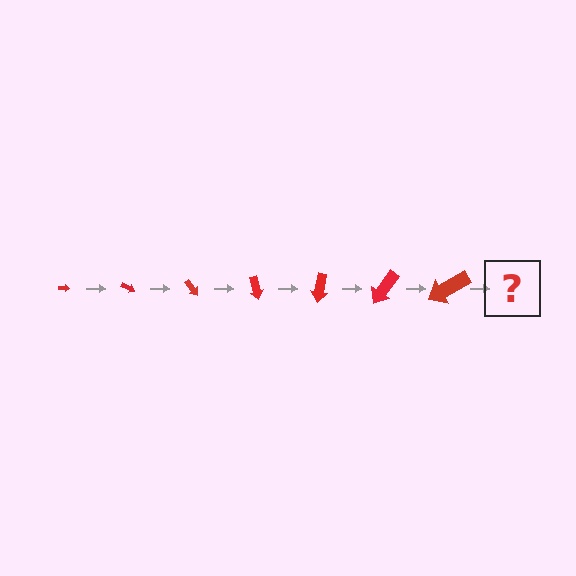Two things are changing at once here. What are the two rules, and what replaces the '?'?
The two rules are that the arrow grows larger each step and it rotates 25 degrees each step. The '?' should be an arrow, larger than the previous one and rotated 175 degrees from the start.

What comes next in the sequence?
The next element should be an arrow, larger than the previous one and rotated 175 degrees from the start.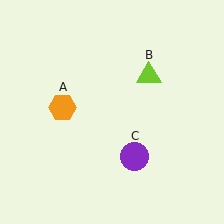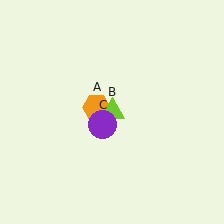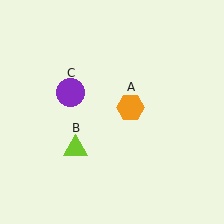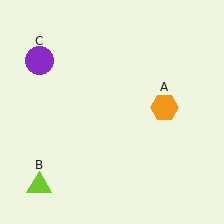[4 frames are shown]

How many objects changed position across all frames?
3 objects changed position: orange hexagon (object A), lime triangle (object B), purple circle (object C).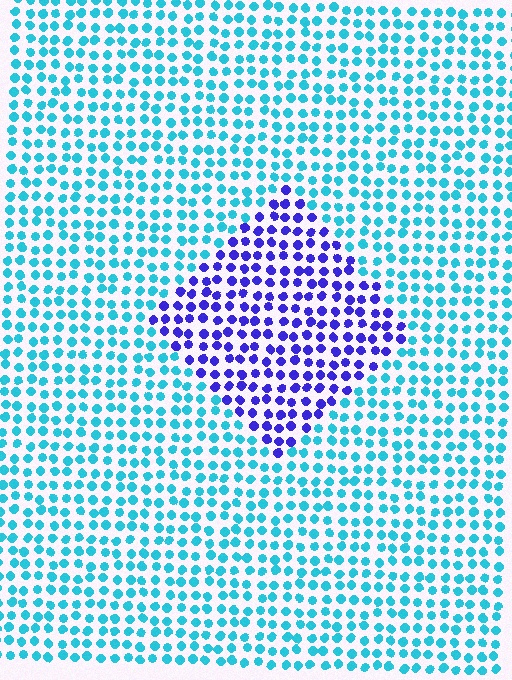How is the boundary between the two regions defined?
The boundary is defined purely by a slight shift in hue (about 60 degrees). Spacing, size, and orientation are identical on both sides.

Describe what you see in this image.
The image is filled with small cyan elements in a uniform arrangement. A diamond-shaped region is visible where the elements are tinted to a slightly different hue, forming a subtle color boundary.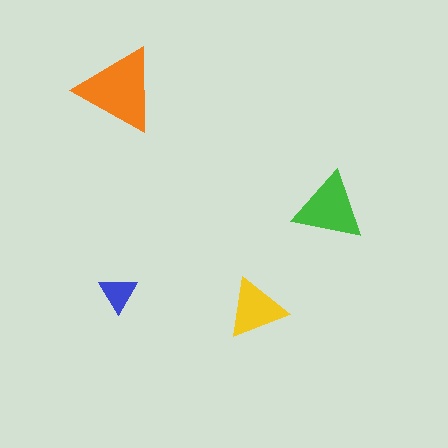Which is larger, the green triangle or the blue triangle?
The green one.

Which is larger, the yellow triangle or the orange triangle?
The orange one.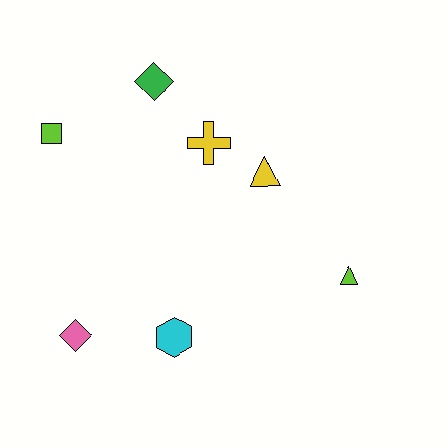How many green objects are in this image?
There is 1 green object.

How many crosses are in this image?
There is 1 cross.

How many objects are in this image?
There are 7 objects.